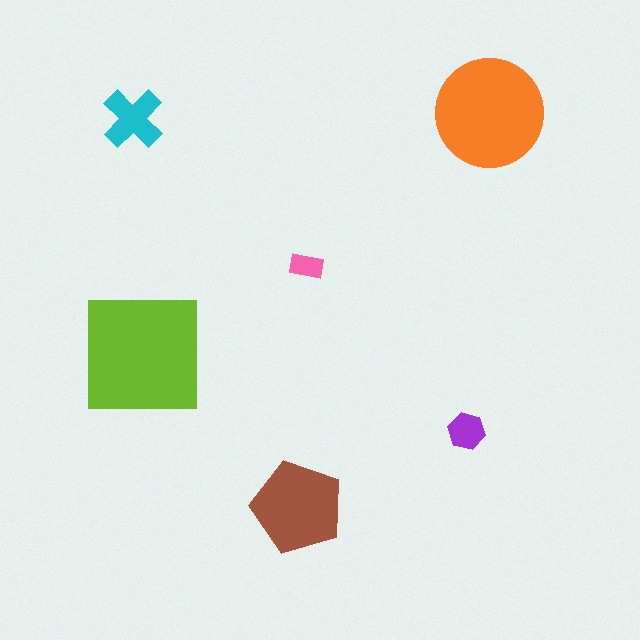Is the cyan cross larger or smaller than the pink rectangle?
Larger.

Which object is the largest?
The lime square.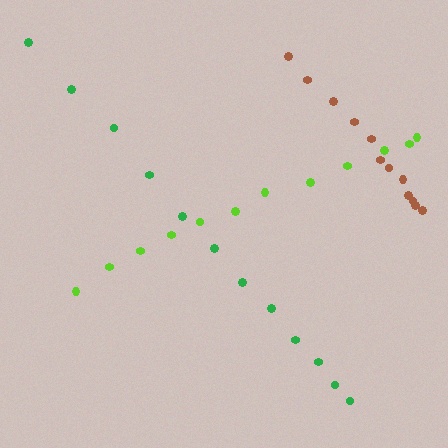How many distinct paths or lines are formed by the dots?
There are 3 distinct paths.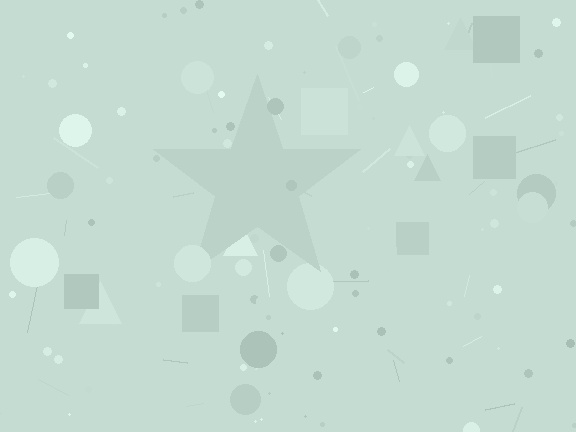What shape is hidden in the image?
A star is hidden in the image.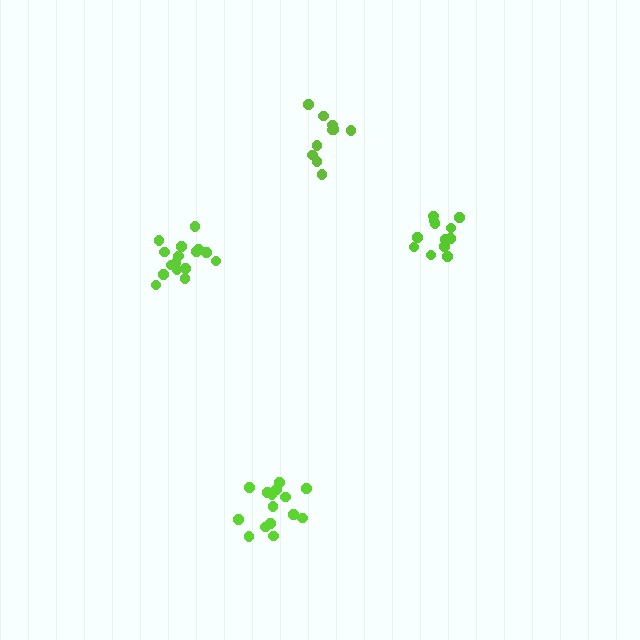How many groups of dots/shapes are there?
There are 4 groups.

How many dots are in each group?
Group 1: 15 dots, Group 2: 10 dots, Group 3: 16 dots, Group 4: 12 dots (53 total).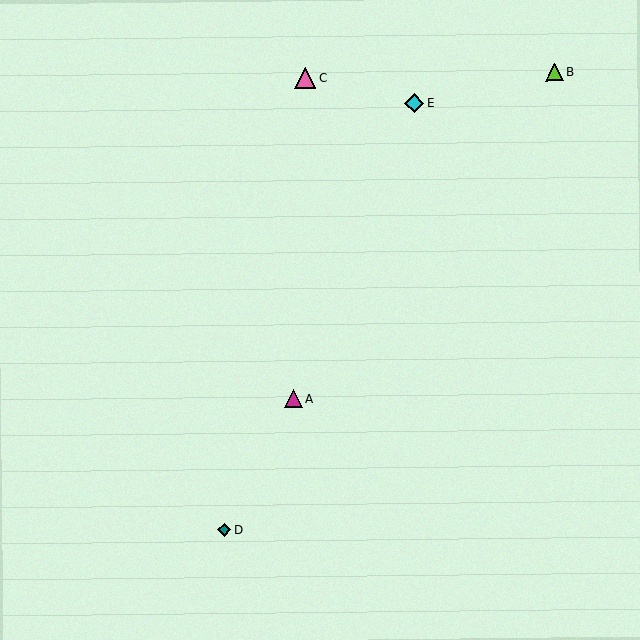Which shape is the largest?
The pink triangle (labeled C) is the largest.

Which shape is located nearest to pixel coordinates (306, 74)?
The pink triangle (labeled C) at (306, 78) is nearest to that location.